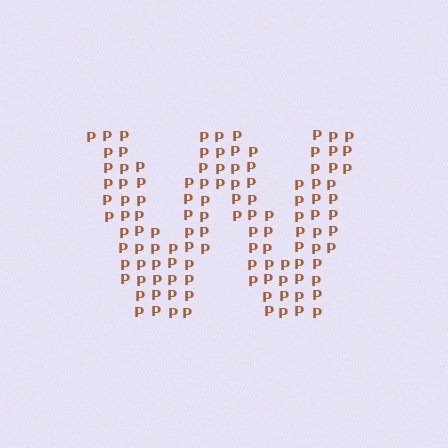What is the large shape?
The large shape is the letter W.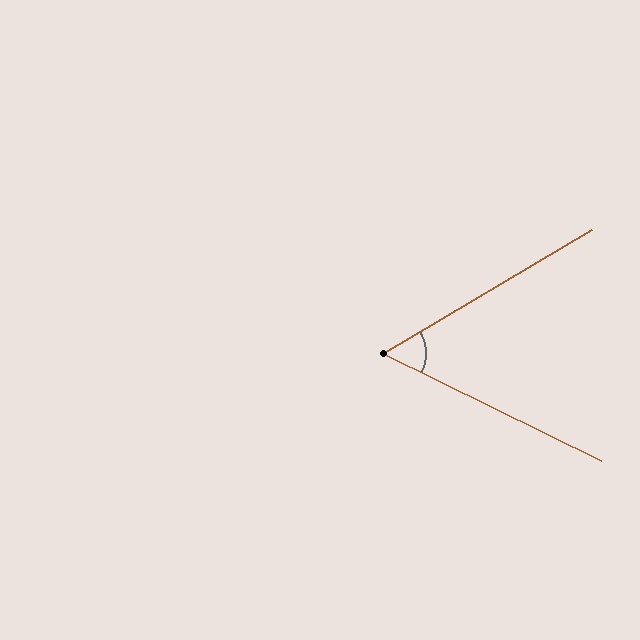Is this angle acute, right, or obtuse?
It is acute.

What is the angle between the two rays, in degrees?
Approximately 57 degrees.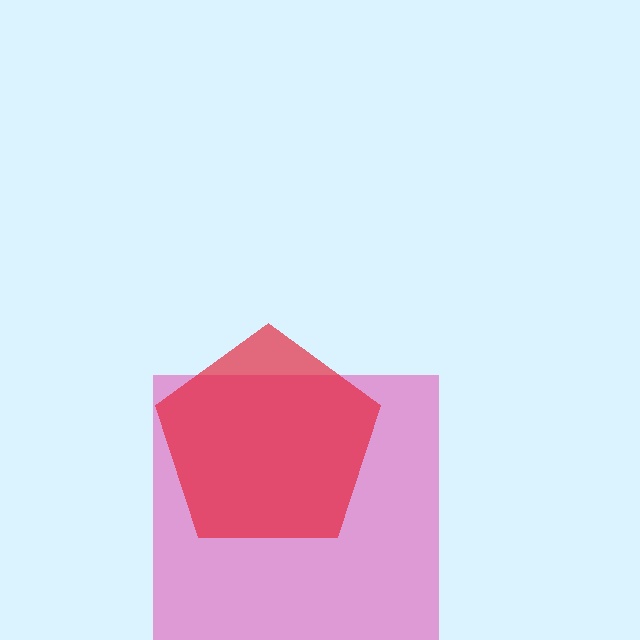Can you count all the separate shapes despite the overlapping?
Yes, there are 2 separate shapes.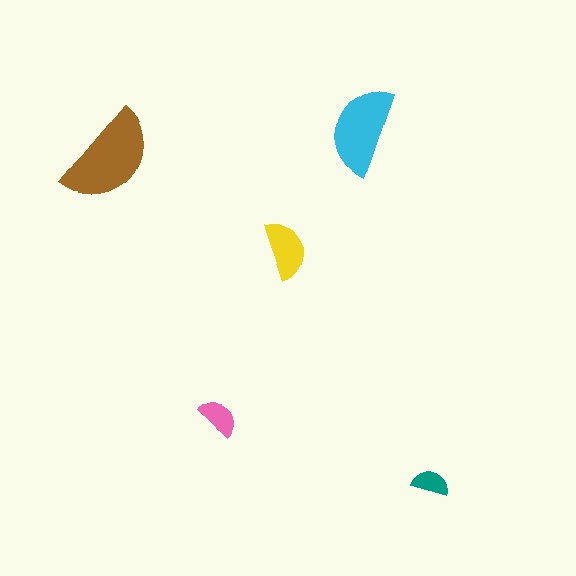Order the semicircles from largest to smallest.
the brown one, the cyan one, the yellow one, the pink one, the teal one.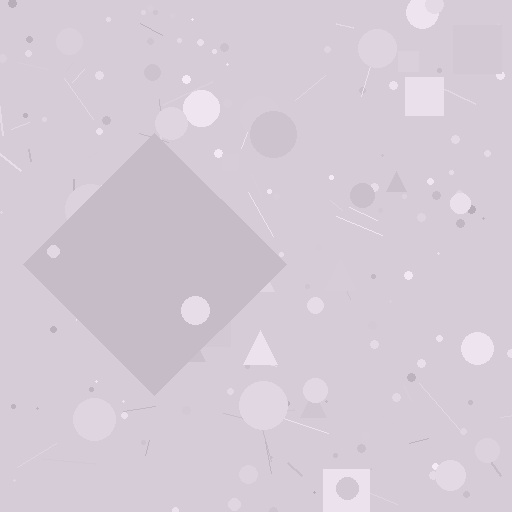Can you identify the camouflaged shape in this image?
The camouflaged shape is a diamond.